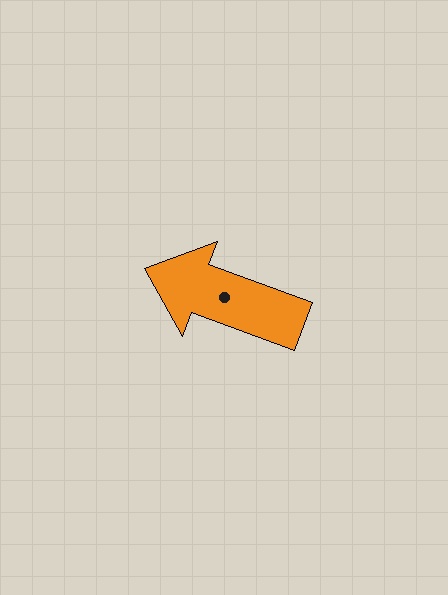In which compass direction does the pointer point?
West.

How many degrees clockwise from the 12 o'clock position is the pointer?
Approximately 290 degrees.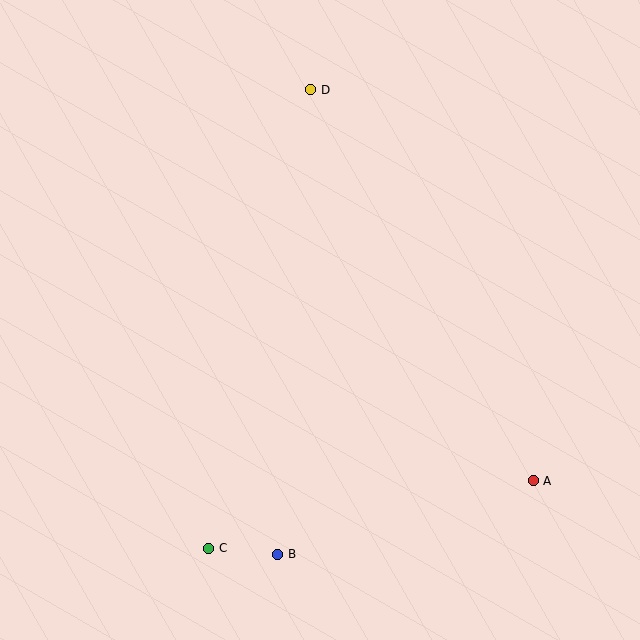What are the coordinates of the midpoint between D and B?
The midpoint between D and B is at (294, 322).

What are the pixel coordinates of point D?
Point D is at (311, 90).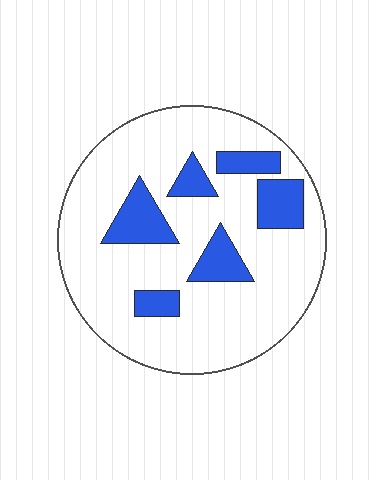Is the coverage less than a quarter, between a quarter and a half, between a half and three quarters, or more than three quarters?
Less than a quarter.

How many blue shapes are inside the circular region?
6.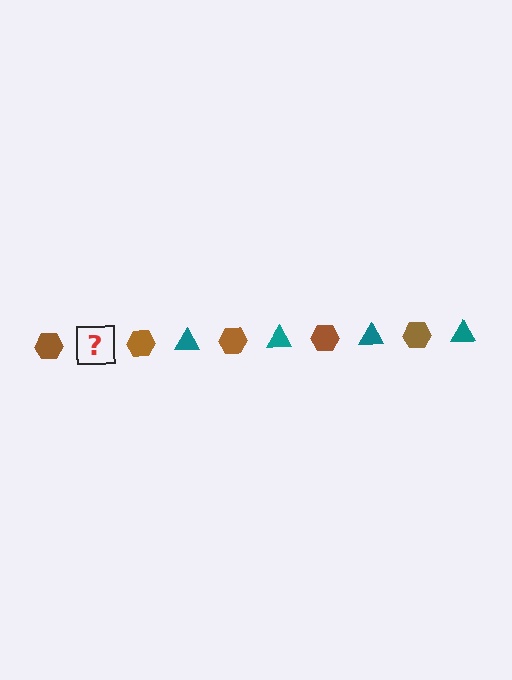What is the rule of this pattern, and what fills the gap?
The rule is that the pattern alternates between brown hexagon and teal triangle. The gap should be filled with a teal triangle.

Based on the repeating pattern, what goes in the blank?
The blank should be a teal triangle.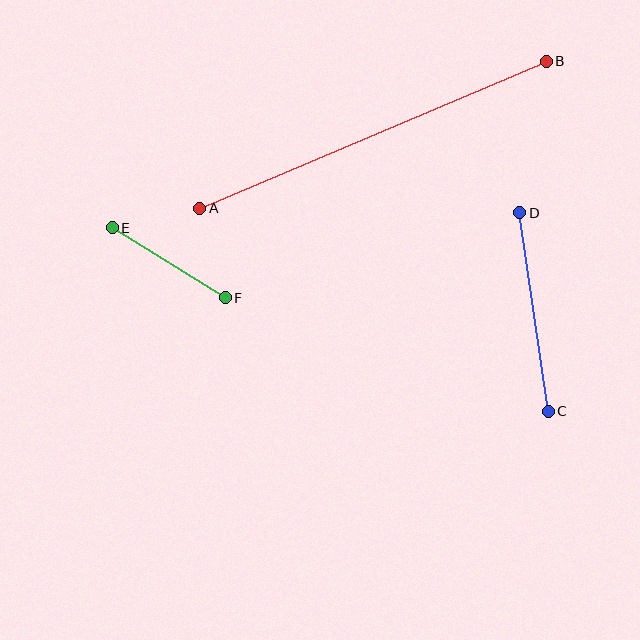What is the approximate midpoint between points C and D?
The midpoint is at approximately (534, 312) pixels.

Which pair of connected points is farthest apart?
Points A and B are farthest apart.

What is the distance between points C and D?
The distance is approximately 201 pixels.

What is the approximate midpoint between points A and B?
The midpoint is at approximately (373, 135) pixels.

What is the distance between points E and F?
The distance is approximately 133 pixels.